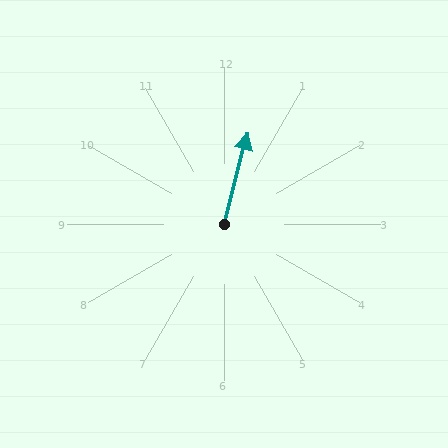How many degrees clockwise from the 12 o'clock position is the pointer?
Approximately 15 degrees.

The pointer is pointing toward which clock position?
Roughly 12 o'clock.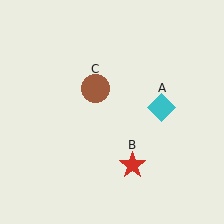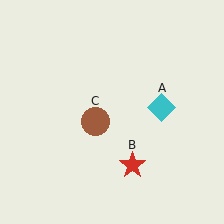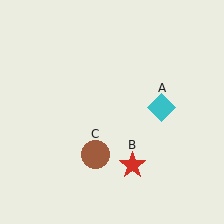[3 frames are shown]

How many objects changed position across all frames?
1 object changed position: brown circle (object C).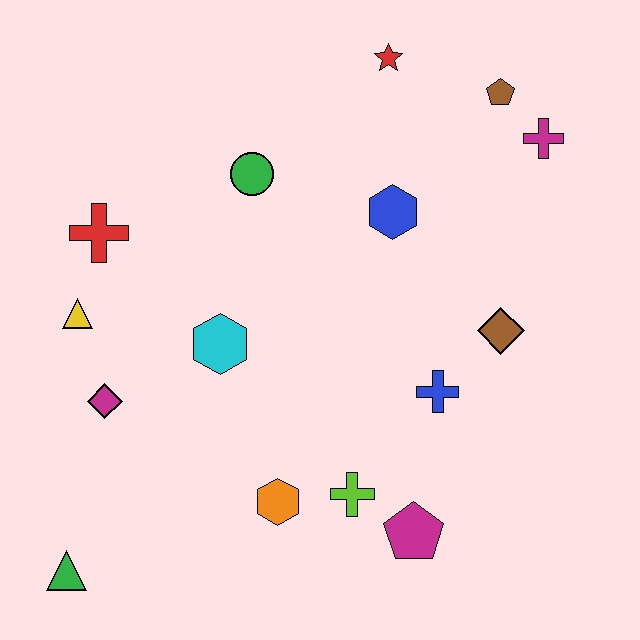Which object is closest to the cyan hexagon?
The magenta diamond is closest to the cyan hexagon.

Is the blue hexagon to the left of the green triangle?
No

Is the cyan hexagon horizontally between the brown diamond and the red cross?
Yes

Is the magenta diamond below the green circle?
Yes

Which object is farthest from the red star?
The green triangle is farthest from the red star.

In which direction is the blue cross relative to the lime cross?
The blue cross is above the lime cross.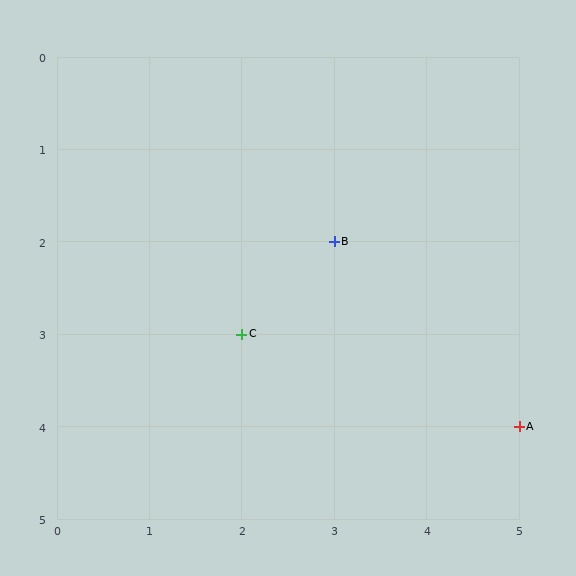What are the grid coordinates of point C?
Point C is at grid coordinates (2, 3).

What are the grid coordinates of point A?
Point A is at grid coordinates (5, 4).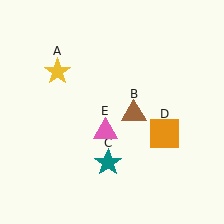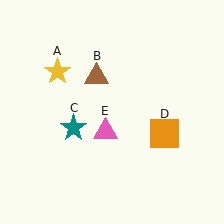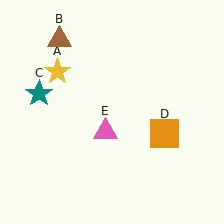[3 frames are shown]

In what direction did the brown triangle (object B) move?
The brown triangle (object B) moved up and to the left.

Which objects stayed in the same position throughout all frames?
Yellow star (object A) and orange square (object D) and pink triangle (object E) remained stationary.